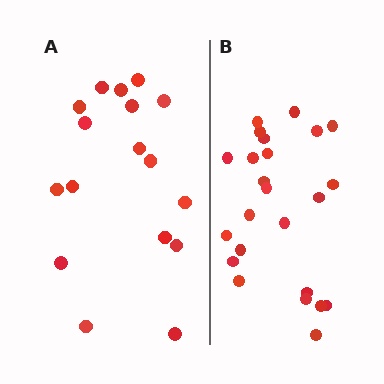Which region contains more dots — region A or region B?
Region B (the right region) has more dots.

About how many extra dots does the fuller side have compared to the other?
Region B has roughly 8 or so more dots than region A.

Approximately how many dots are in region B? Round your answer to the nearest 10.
About 20 dots. (The exact count is 24, which rounds to 20.)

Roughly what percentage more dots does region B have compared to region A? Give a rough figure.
About 40% more.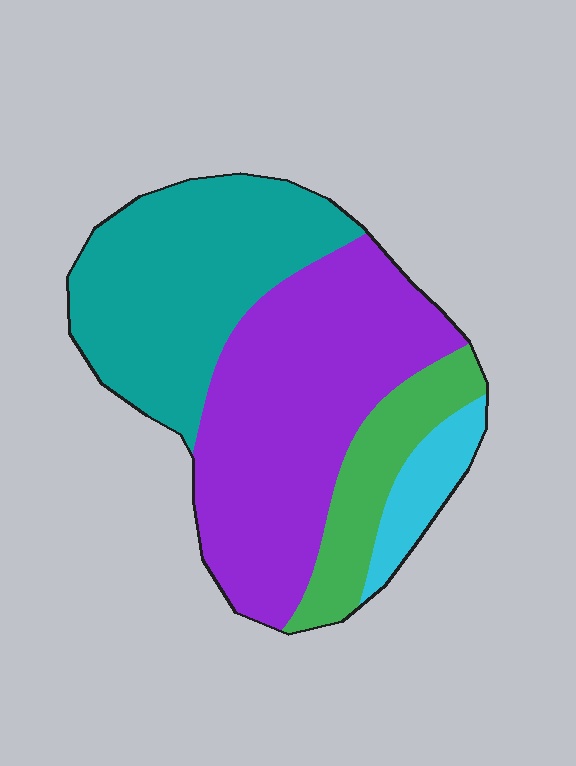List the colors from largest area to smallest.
From largest to smallest: purple, teal, green, cyan.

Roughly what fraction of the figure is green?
Green covers roughly 15% of the figure.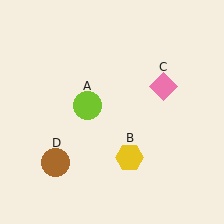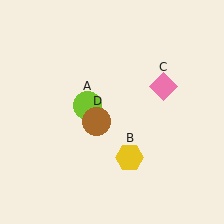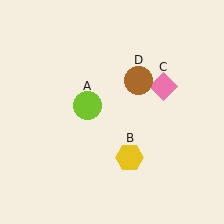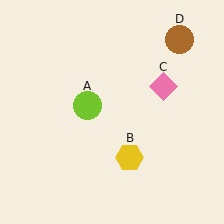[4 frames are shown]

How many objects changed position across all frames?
1 object changed position: brown circle (object D).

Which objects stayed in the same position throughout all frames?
Lime circle (object A) and yellow hexagon (object B) and pink diamond (object C) remained stationary.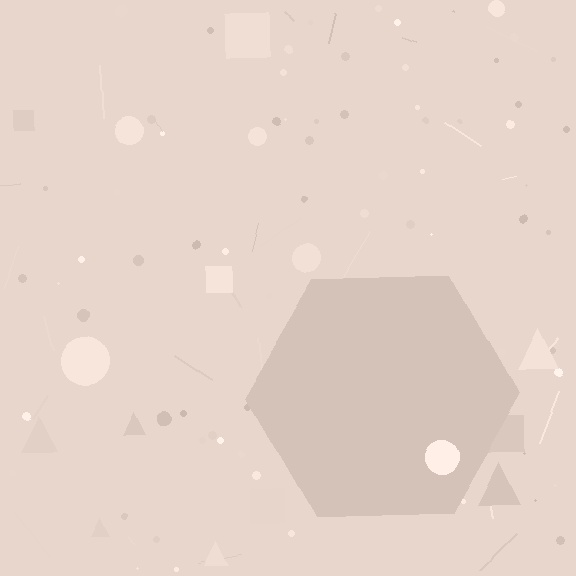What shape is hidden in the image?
A hexagon is hidden in the image.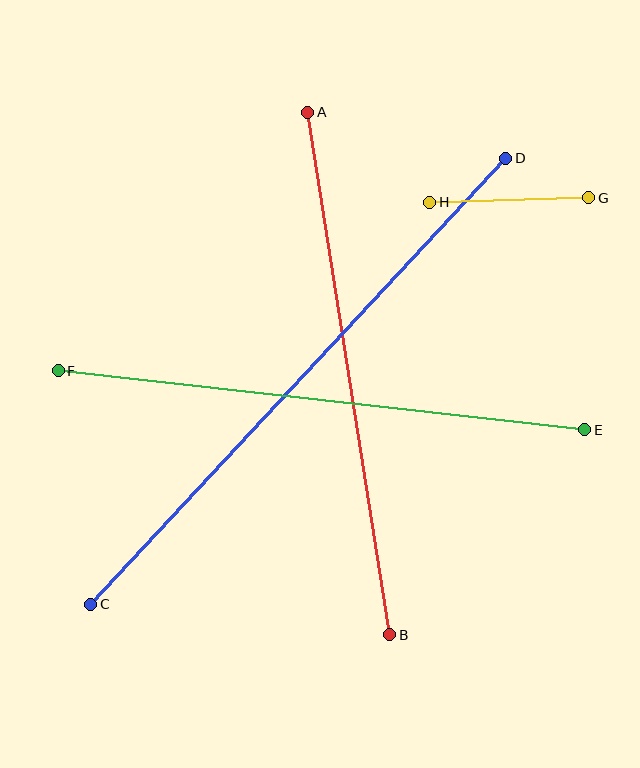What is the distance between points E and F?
The distance is approximately 530 pixels.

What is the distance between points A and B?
The distance is approximately 529 pixels.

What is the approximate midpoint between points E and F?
The midpoint is at approximately (322, 400) pixels.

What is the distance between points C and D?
The distance is approximately 609 pixels.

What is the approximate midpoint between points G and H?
The midpoint is at approximately (509, 200) pixels.